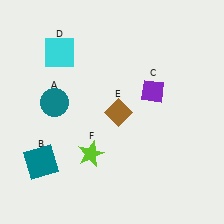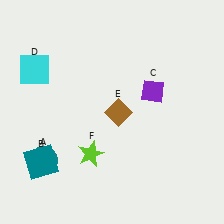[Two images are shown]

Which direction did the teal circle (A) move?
The teal circle (A) moved down.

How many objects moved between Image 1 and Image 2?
2 objects moved between the two images.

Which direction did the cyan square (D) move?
The cyan square (D) moved left.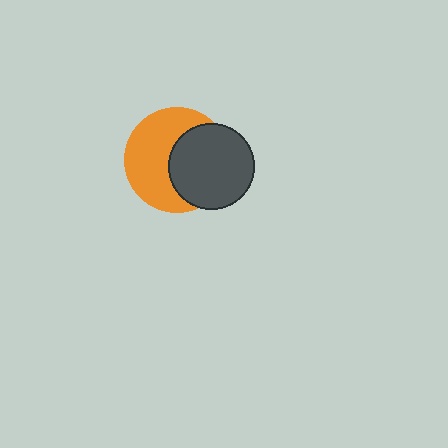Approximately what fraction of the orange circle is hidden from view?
Roughly 45% of the orange circle is hidden behind the dark gray circle.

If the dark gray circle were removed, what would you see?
You would see the complete orange circle.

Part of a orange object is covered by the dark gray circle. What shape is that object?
It is a circle.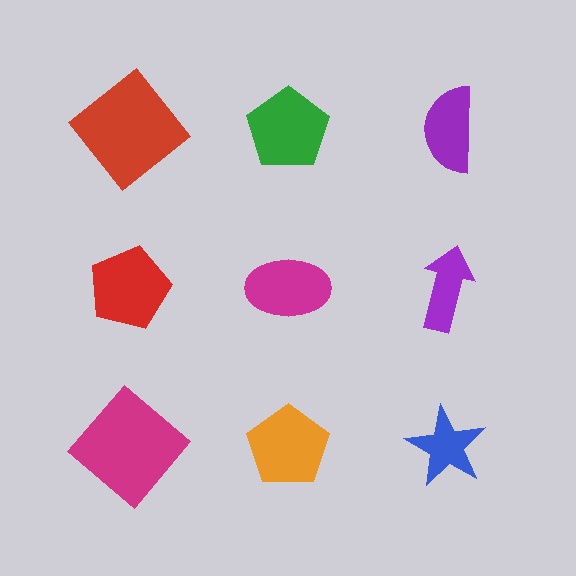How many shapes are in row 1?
3 shapes.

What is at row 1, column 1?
A red diamond.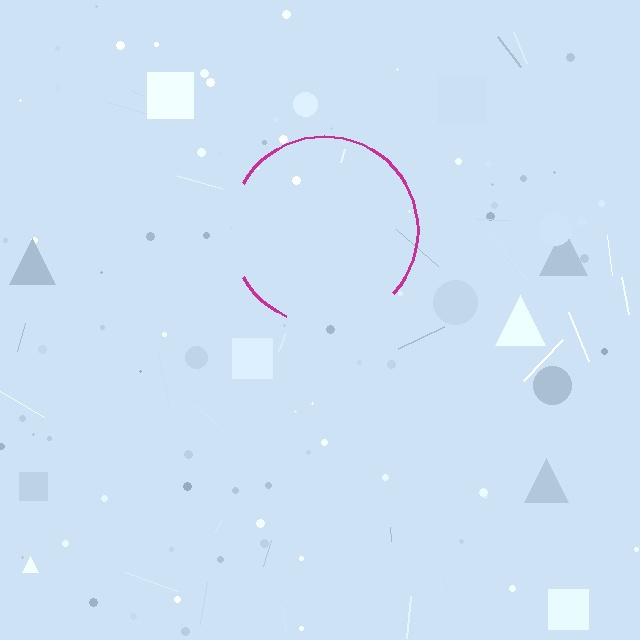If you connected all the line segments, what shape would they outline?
They would outline a circle.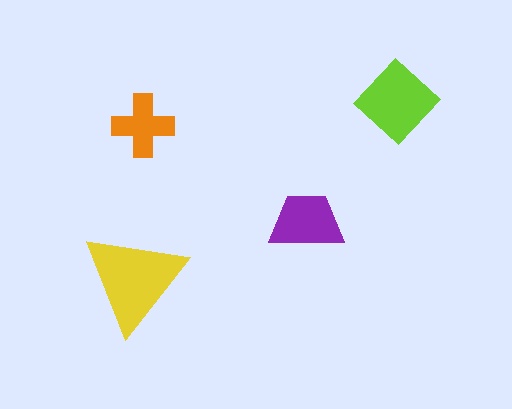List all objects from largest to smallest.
The yellow triangle, the lime diamond, the purple trapezoid, the orange cross.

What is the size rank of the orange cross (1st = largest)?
4th.